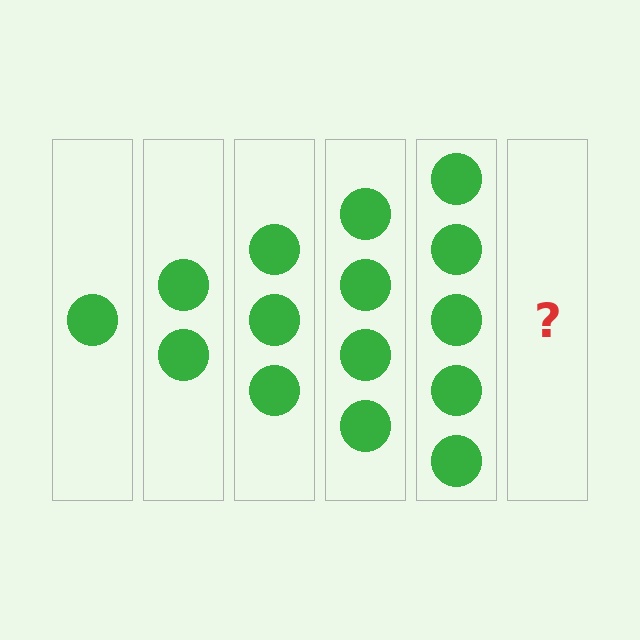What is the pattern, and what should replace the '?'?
The pattern is that each step adds one more circle. The '?' should be 6 circles.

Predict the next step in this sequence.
The next step is 6 circles.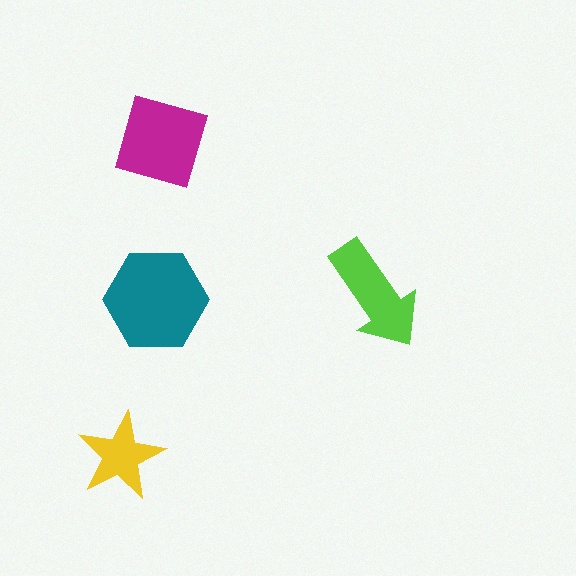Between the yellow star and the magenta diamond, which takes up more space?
The magenta diamond.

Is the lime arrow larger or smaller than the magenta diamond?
Smaller.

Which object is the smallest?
The yellow star.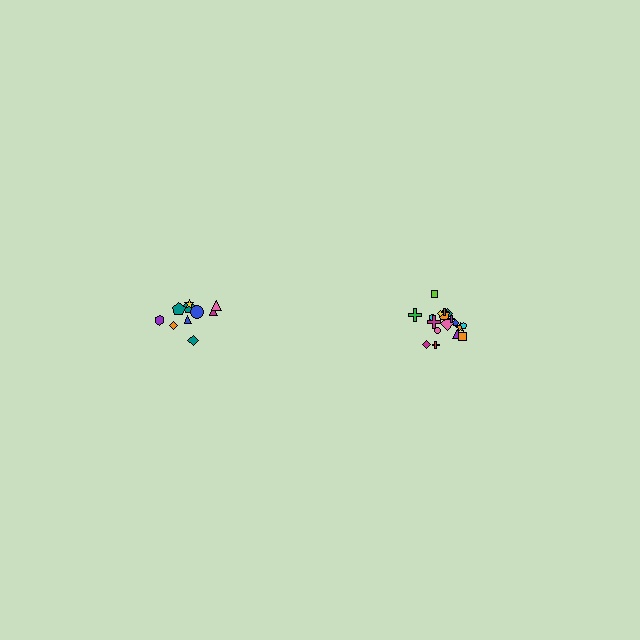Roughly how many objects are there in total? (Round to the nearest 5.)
Roughly 30 objects in total.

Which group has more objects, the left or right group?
The right group.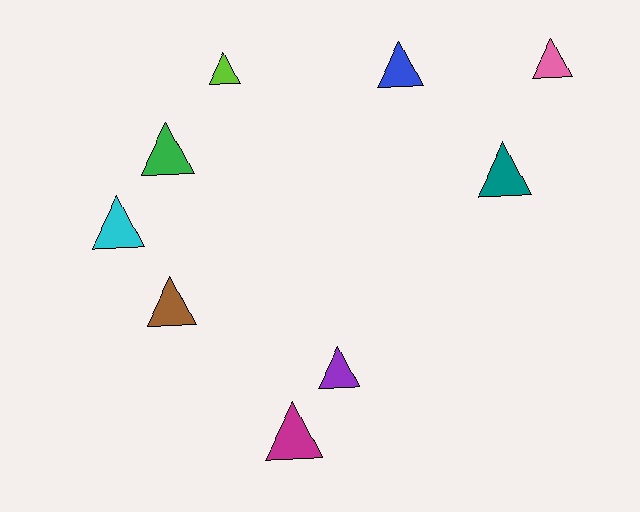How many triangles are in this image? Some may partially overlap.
There are 9 triangles.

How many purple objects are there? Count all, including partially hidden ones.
There is 1 purple object.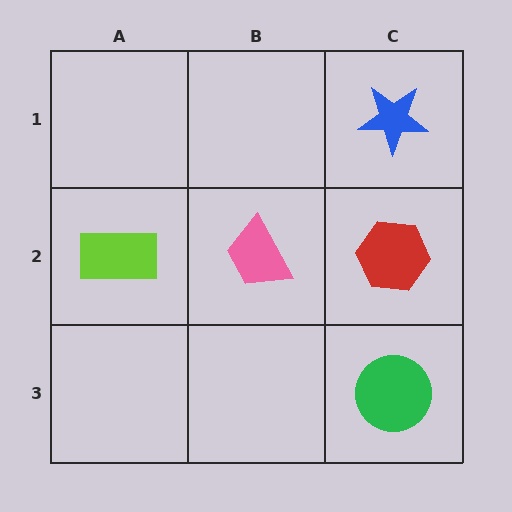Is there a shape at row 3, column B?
No, that cell is empty.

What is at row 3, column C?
A green circle.